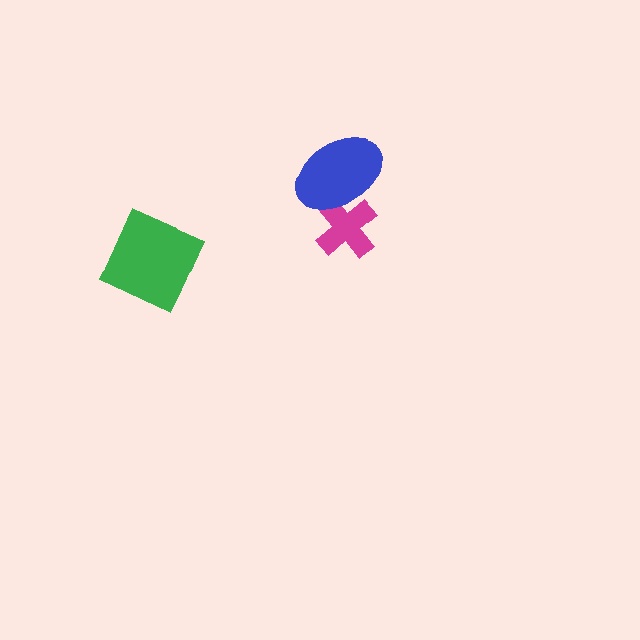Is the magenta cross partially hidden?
Yes, it is partially covered by another shape.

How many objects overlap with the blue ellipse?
1 object overlaps with the blue ellipse.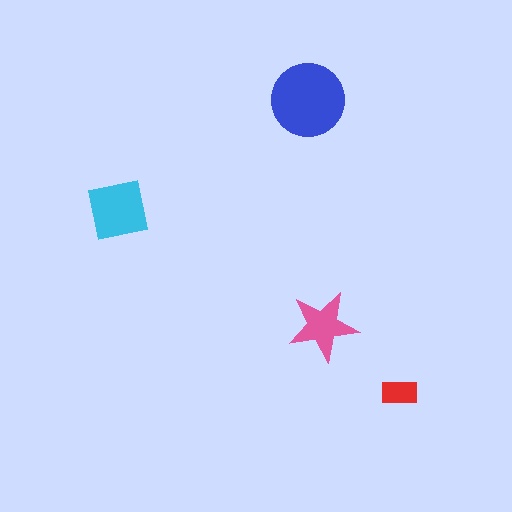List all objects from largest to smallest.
The blue circle, the cyan square, the pink star, the red rectangle.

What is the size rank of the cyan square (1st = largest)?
2nd.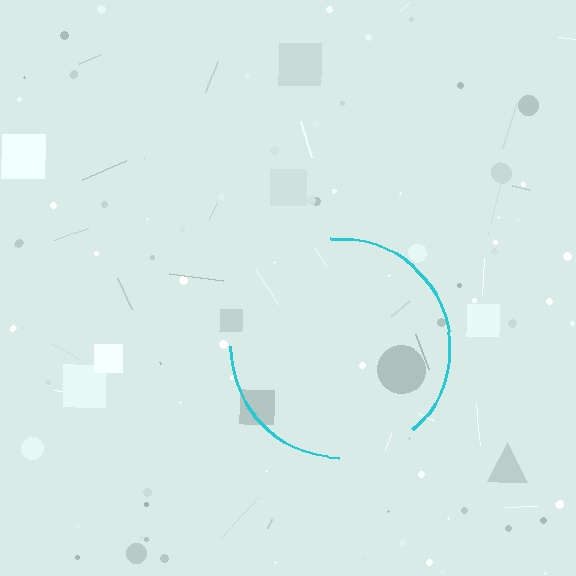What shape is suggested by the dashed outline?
The dashed outline suggests a circle.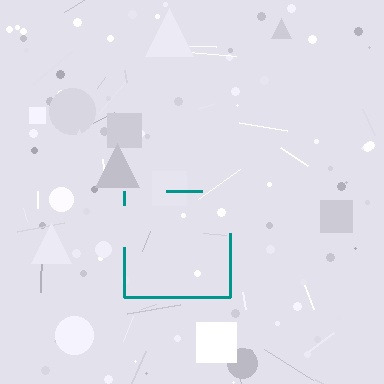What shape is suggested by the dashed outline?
The dashed outline suggests a square.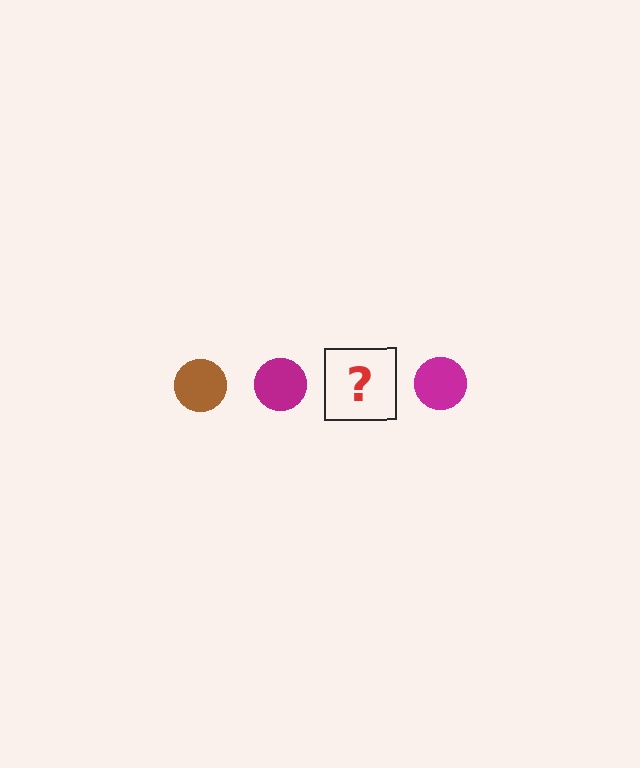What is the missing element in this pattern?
The missing element is a brown circle.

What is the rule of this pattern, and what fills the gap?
The rule is that the pattern cycles through brown, magenta circles. The gap should be filled with a brown circle.